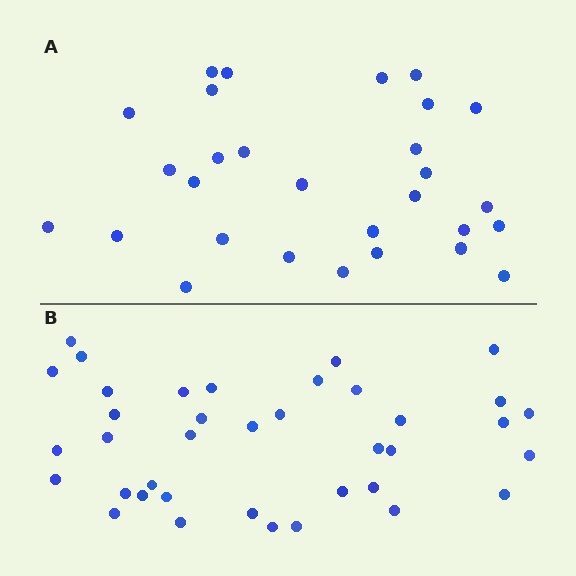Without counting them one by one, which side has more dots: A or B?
Region B (the bottom region) has more dots.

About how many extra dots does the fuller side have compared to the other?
Region B has roughly 8 or so more dots than region A.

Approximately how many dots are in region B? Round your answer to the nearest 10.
About 40 dots. (The exact count is 38, which rounds to 40.)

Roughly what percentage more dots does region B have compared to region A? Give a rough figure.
About 30% more.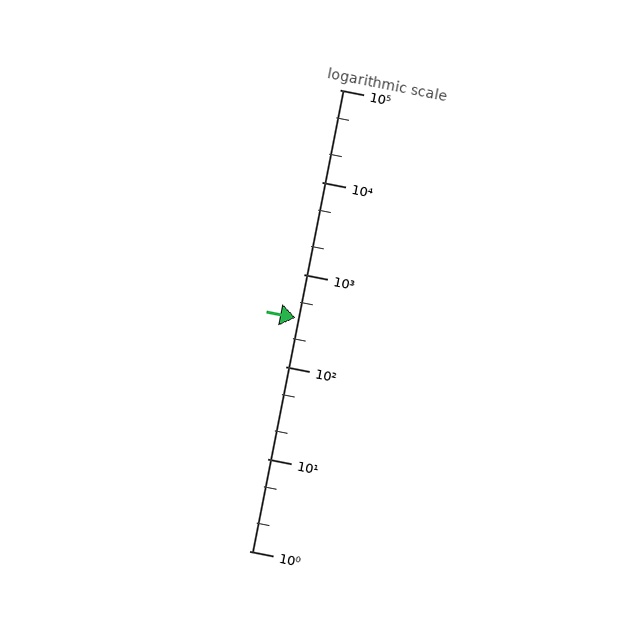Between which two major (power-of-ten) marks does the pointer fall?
The pointer is between 100 and 1000.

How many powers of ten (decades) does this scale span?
The scale spans 5 decades, from 1 to 100000.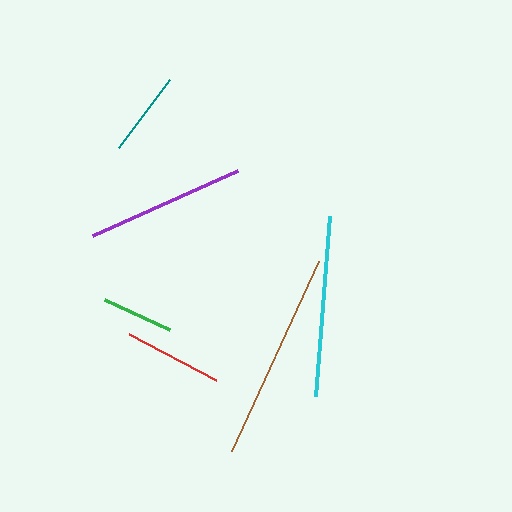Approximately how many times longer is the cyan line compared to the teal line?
The cyan line is approximately 2.1 times the length of the teal line.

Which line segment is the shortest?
The green line is the shortest at approximately 72 pixels.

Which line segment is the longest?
The brown line is the longest at approximately 209 pixels.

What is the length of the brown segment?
The brown segment is approximately 209 pixels long.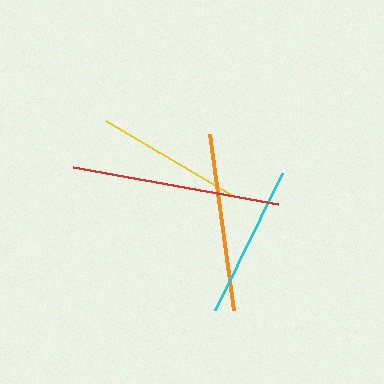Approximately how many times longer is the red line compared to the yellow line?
The red line is approximately 1.4 times the length of the yellow line.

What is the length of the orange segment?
The orange segment is approximately 177 pixels long.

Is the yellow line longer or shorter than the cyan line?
The cyan line is longer than the yellow line.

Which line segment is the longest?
The red line is the longest at approximately 208 pixels.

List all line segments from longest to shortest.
From longest to shortest: red, orange, cyan, yellow.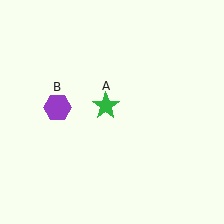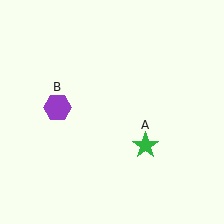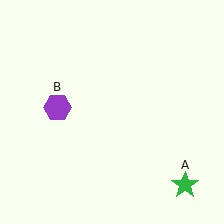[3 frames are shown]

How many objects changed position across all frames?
1 object changed position: green star (object A).